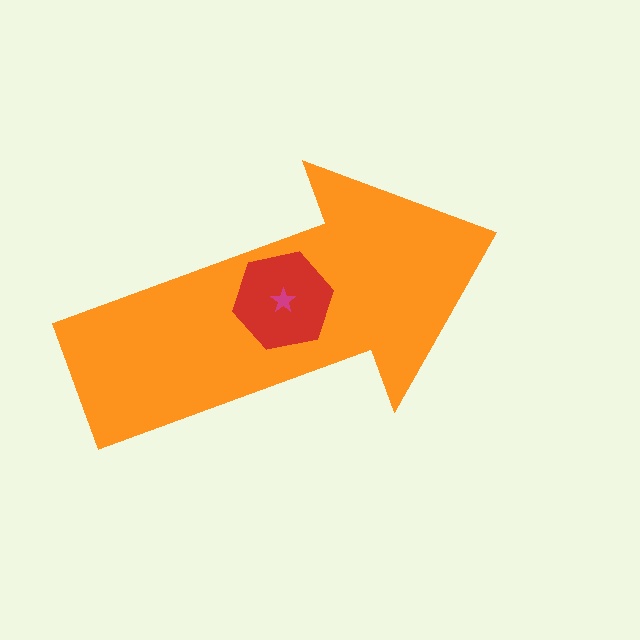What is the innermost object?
The magenta star.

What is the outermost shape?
The orange arrow.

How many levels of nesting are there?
3.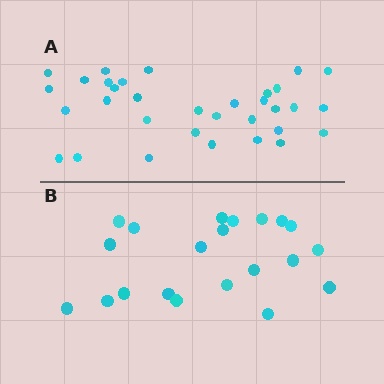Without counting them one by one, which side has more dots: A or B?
Region A (the top region) has more dots.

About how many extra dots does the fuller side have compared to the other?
Region A has roughly 12 or so more dots than region B.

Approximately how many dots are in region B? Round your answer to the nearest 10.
About 20 dots. (The exact count is 21, which rounds to 20.)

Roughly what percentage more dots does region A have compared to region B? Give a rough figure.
About 55% more.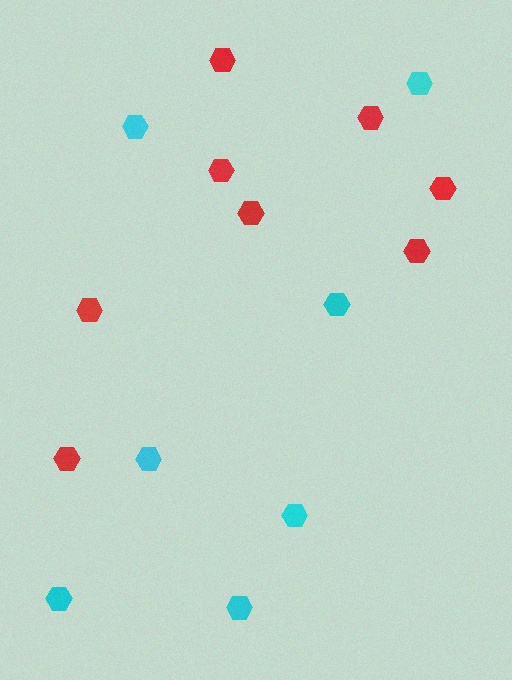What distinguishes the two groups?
There are 2 groups: one group of red hexagons (8) and one group of cyan hexagons (7).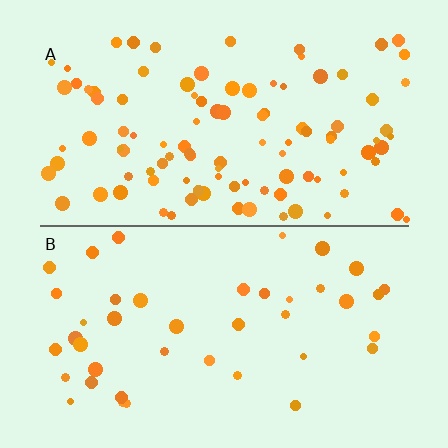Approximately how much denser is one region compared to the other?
Approximately 2.5× — region A over region B.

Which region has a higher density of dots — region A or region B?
A (the top).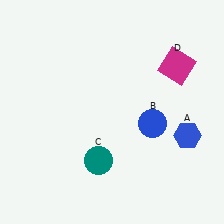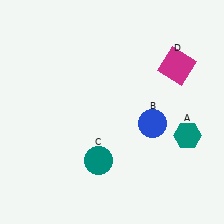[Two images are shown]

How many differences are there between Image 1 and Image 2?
There is 1 difference between the two images.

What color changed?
The hexagon (A) changed from blue in Image 1 to teal in Image 2.